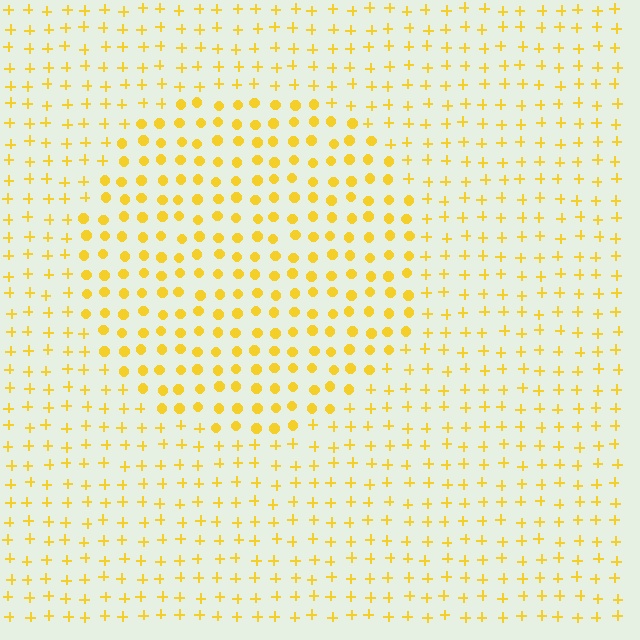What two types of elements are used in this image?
The image uses circles inside the circle region and plus signs outside it.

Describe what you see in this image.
The image is filled with small yellow elements arranged in a uniform grid. A circle-shaped region contains circles, while the surrounding area contains plus signs. The boundary is defined purely by the change in element shape.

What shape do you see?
I see a circle.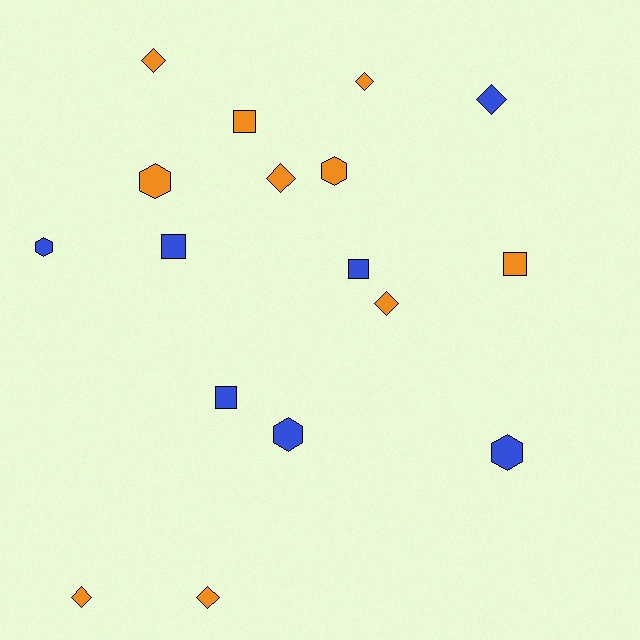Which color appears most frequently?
Orange, with 10 objects.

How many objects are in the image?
There are 17 objects.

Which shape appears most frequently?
Diamond, with 7 objects.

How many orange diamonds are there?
There are 6 orange diamonds.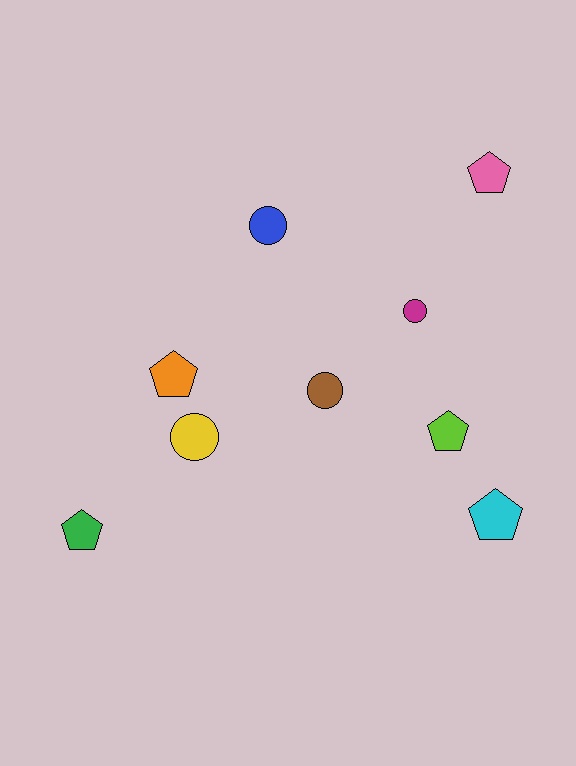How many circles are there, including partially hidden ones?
There are 4 circles.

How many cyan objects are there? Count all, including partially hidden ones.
There is 1 cyan object.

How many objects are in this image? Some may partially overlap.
There are 9 objects.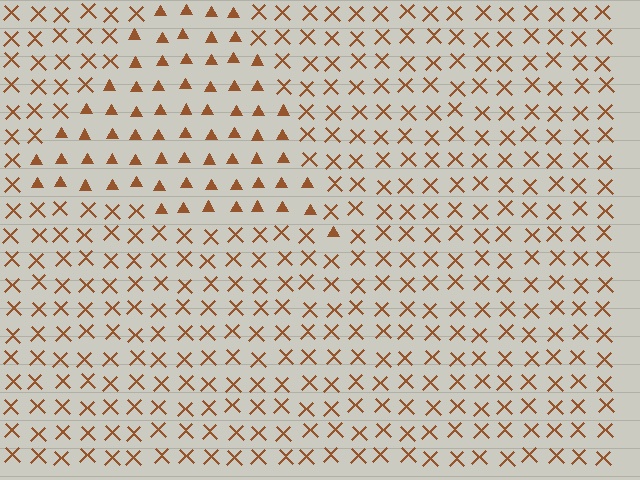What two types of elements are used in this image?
The image uses triangles inside the triangle region and X marks outside it.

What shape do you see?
I see a triangle.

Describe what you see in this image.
The image is filled with small brown elements arranged in a uniform grid. A triangle-shaped region contains triangles, while the surrounding area contains X marks. The boundary is defined purely by the change in element shape.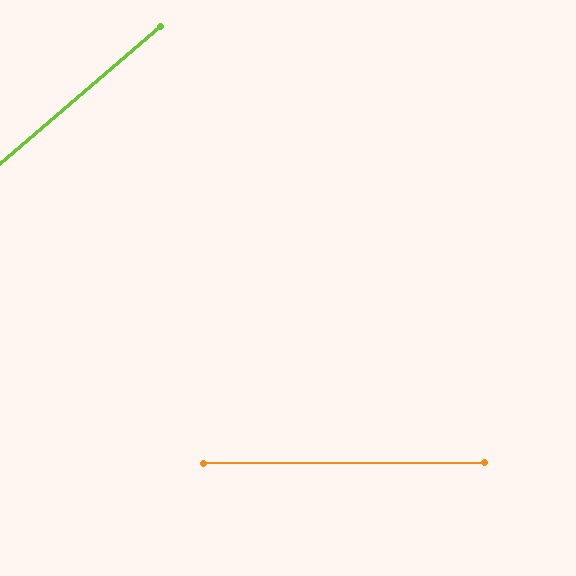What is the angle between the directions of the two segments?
Approximately 40 degrees.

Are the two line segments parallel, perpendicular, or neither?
Neither parallel nor perpendicular — they differ by about 40°.